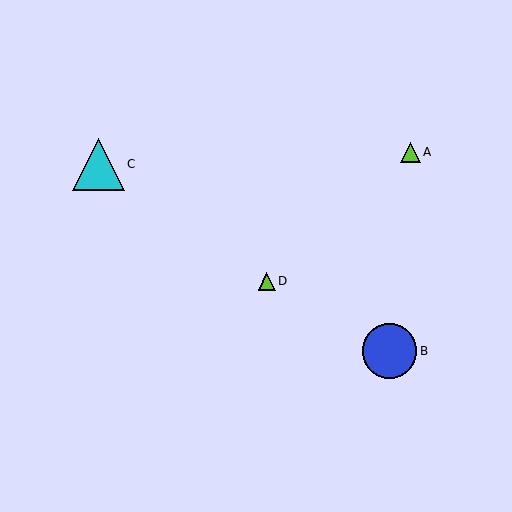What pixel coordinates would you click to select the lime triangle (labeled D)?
Click at (267, 281) to select the lime triangle D.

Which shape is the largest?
The blue circle (labeled B) is the largest.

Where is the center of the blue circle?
The center of the blue circle is at (390, 351).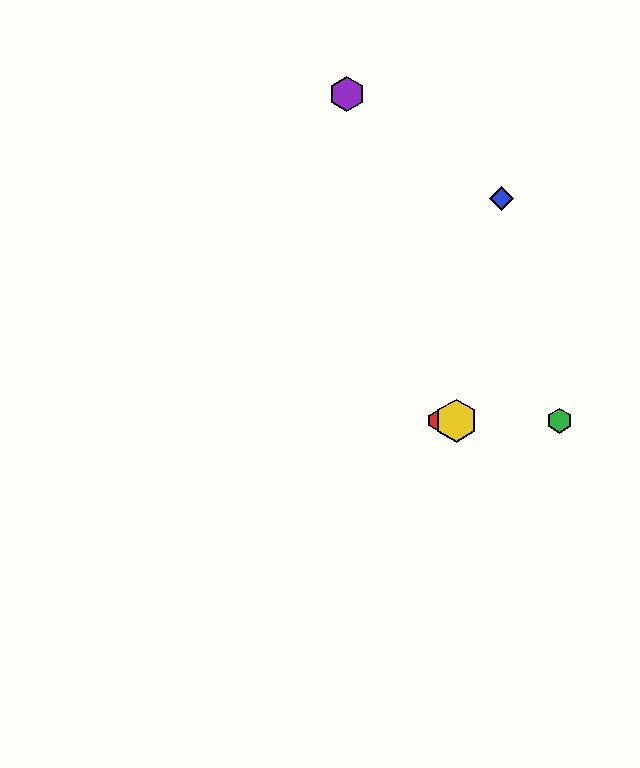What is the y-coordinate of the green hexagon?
The green hexagon is at y≈421.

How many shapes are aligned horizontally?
3 shapes (the red hexagon, the green hexagon, the yellow hexagon) are aligned horizontally.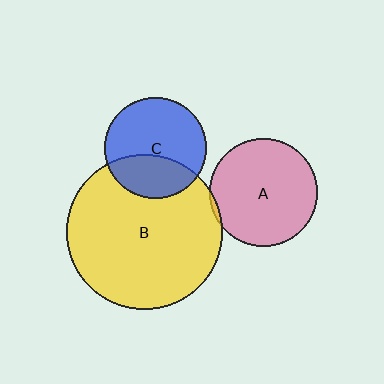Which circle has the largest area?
Circle B (yellow).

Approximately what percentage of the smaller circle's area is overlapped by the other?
Approximately 35%.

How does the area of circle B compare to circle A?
Approximately 2.1 times.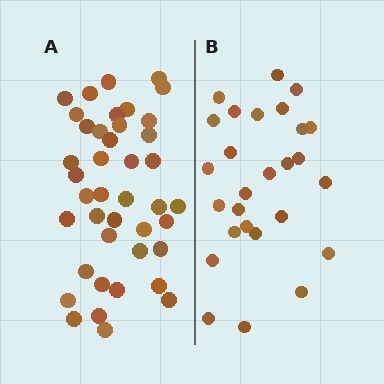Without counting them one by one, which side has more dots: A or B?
Region A (the left region) has more dots.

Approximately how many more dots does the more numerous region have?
Region A has approximately 15 more dots than region B.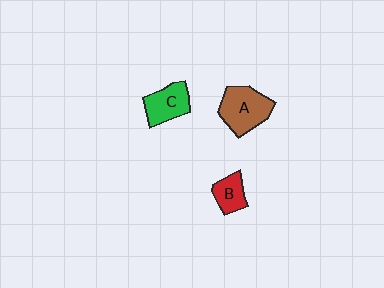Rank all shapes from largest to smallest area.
From largest to smallest: A (brown), C (green), B (red).